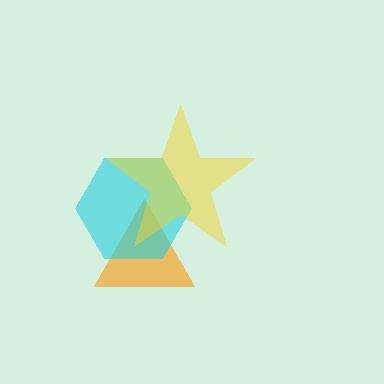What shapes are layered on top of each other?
The layered shapes are: an orange triangle, a cyan hexagon, a yellow star.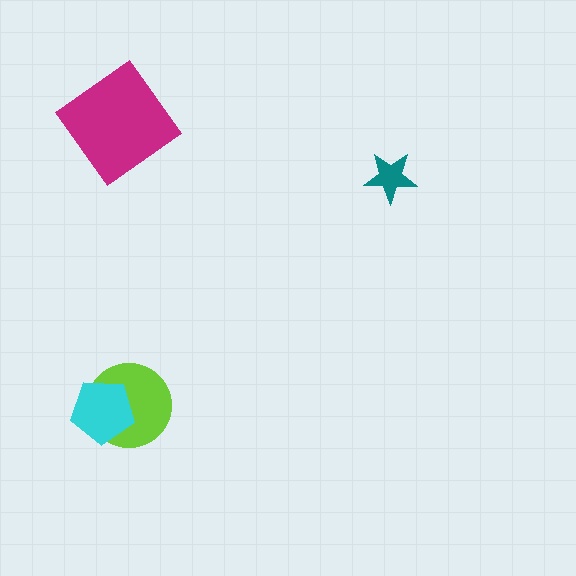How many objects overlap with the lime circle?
1 object overlaps with the lime circle.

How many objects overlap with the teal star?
0 objects overlap with the teal star.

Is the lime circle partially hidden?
Yes, it is partially covered by another shape.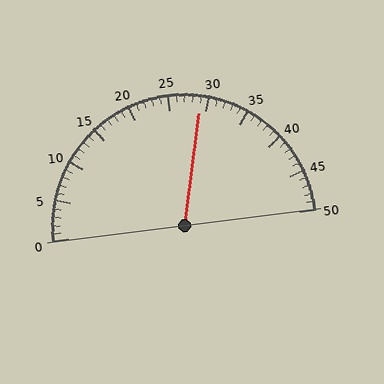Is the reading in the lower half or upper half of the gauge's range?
The reading is in the upper half of the range (0 to 50).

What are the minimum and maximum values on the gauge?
The gauge ranges from 0 to 50.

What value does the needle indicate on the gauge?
The needle indicates approximately 29.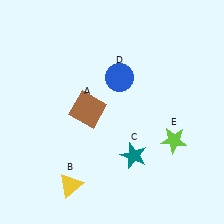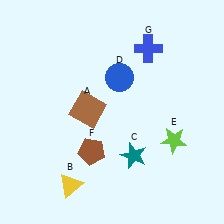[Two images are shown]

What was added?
A brown pentagon (F), a blue cross (G) were added in Image 2.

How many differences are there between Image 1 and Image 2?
There are 2 differences between the two images.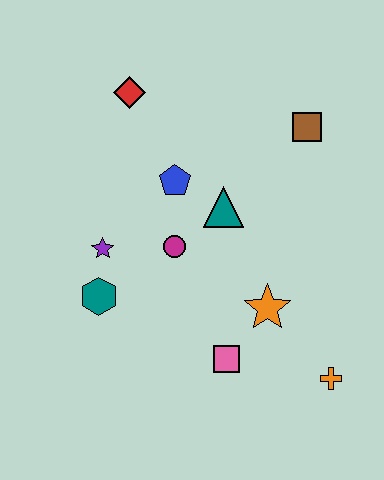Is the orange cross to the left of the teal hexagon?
No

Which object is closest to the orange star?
The pink square is closest to the orange star.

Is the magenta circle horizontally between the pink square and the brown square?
No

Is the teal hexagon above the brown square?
No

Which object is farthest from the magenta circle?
The orange cross is farthest from the magenta circle.